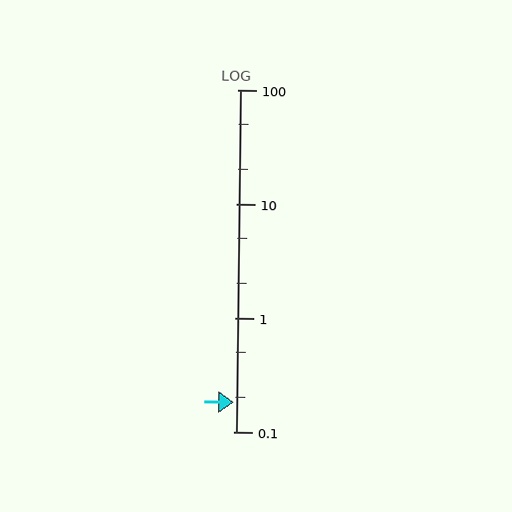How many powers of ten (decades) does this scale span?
The scale spans 3 decades, from 0.1 to 100.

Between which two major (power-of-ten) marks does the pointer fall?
The pointer is between 0.1 and 1.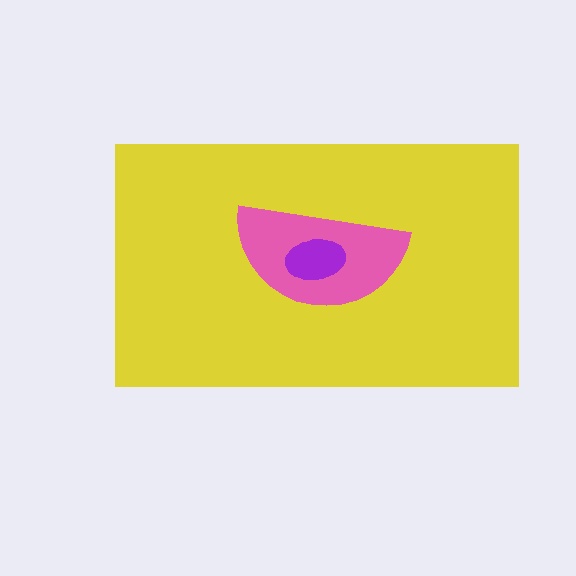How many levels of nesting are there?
3.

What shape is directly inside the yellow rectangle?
The pink semicircle.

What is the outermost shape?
The yellow rectangle.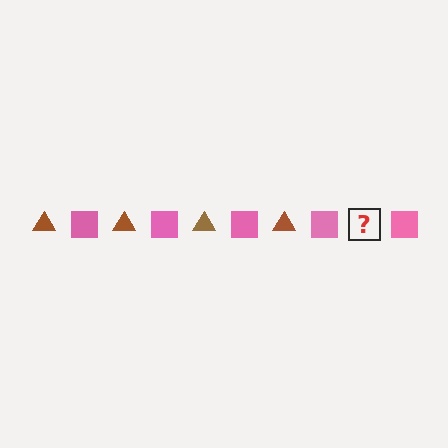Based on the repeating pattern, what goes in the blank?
The blank should be a brown triangle.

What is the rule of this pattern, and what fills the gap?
The rule is that the pattern alternates between brown triangle and pink square. The gap should be filled with a brown triangle.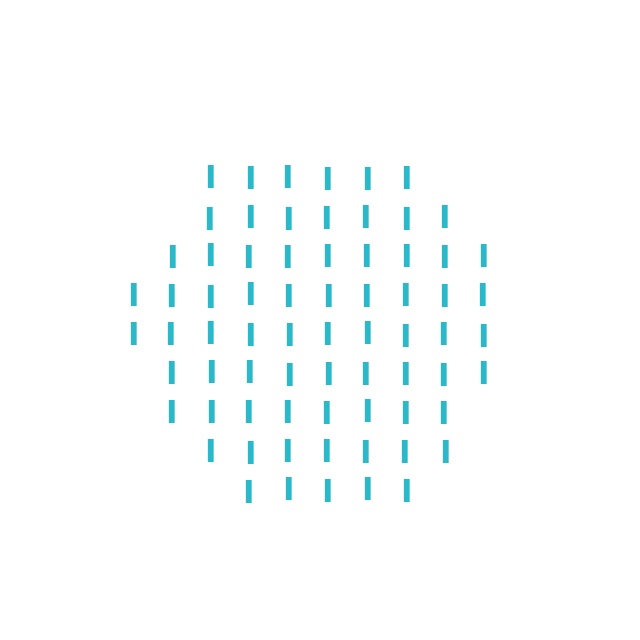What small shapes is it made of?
It is made of small letter I's.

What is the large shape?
The large shape is a hexagon.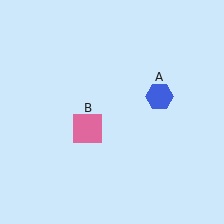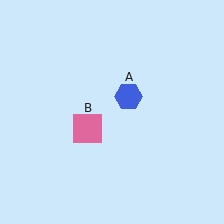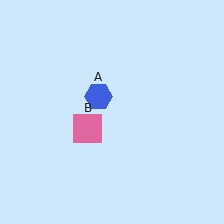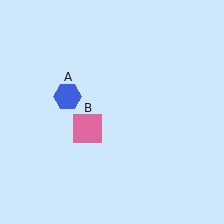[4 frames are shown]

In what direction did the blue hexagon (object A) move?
The blue hexagon (object A) moved left.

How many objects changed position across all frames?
1 object changed position: blue hexagon (object A).